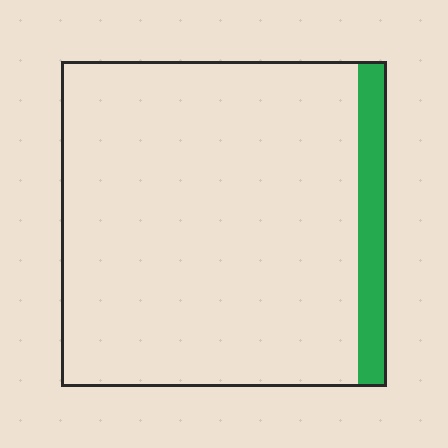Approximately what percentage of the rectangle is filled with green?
Approximately 10%.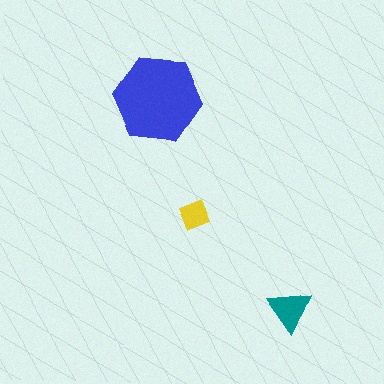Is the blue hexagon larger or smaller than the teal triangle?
Larger.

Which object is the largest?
The blue hexagon.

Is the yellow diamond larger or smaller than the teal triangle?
Smaller.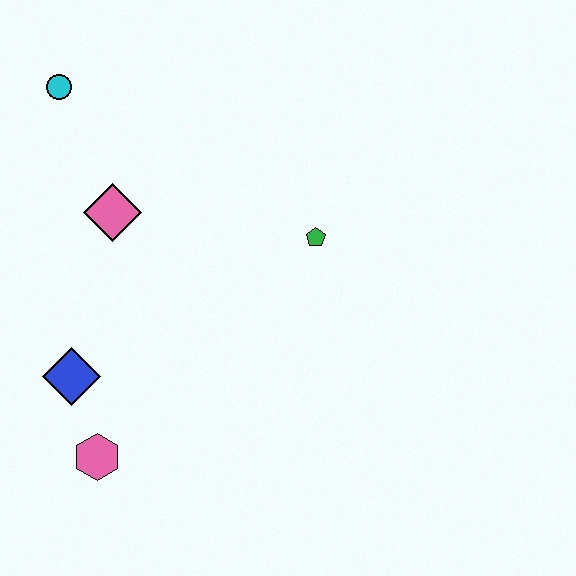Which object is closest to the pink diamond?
The cyan circle is closest to the pink diamond.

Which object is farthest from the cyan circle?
The pink hexagon is farthest from the cyan circle.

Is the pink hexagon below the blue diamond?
Yes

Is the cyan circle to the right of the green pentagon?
No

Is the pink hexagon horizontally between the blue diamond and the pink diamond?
Yes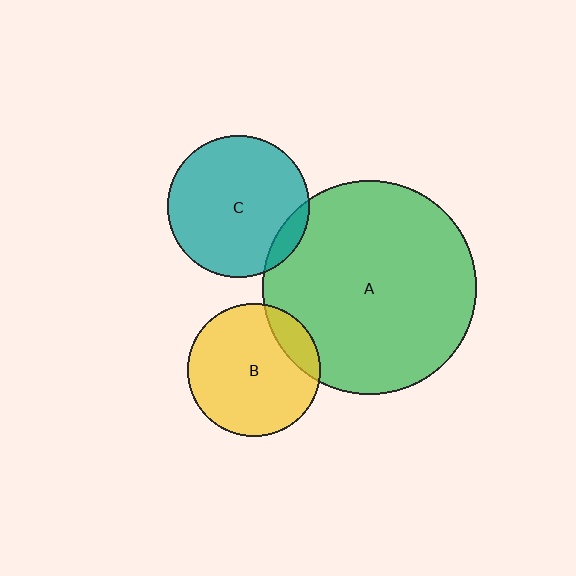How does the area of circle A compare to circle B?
Approximately 2.6 times.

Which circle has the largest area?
Circle A (green).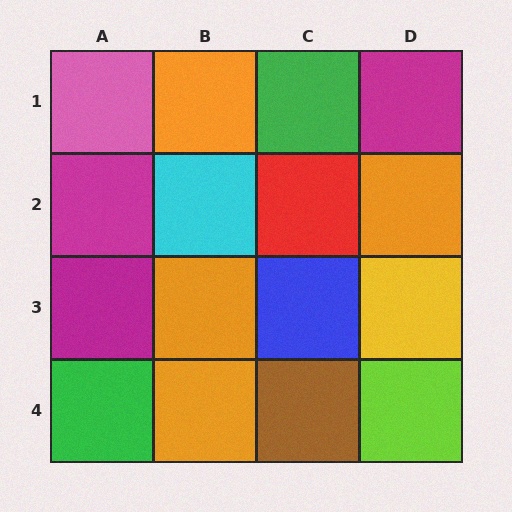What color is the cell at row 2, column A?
Magenta.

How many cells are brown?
1 cell is brown.